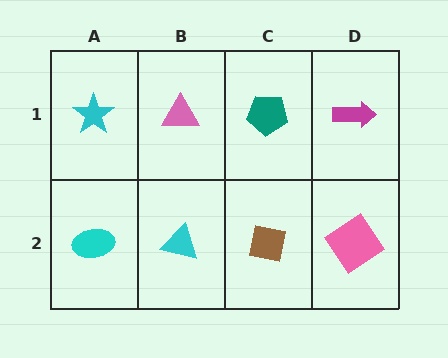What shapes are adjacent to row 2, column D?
A magenta arrow (row 1, column D), a brown square (row 2, column C).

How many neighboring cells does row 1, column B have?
3.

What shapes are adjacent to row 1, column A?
A cyan ellipse (row 2, column A), a pink triangle (row 1, column B).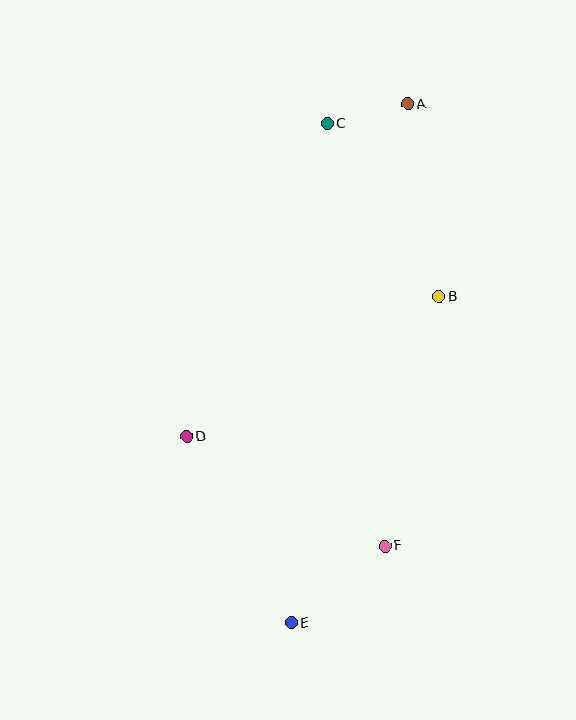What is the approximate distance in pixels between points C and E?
The distance between C and E is approximately 501 pixels.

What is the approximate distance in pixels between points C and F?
The distance between C and F is approximately 426 pixels.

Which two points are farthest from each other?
Points A and E are farthest from each other.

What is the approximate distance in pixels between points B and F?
The distance between B and F is approximately 255 pixels.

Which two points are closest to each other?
Points A and C are closest to each other.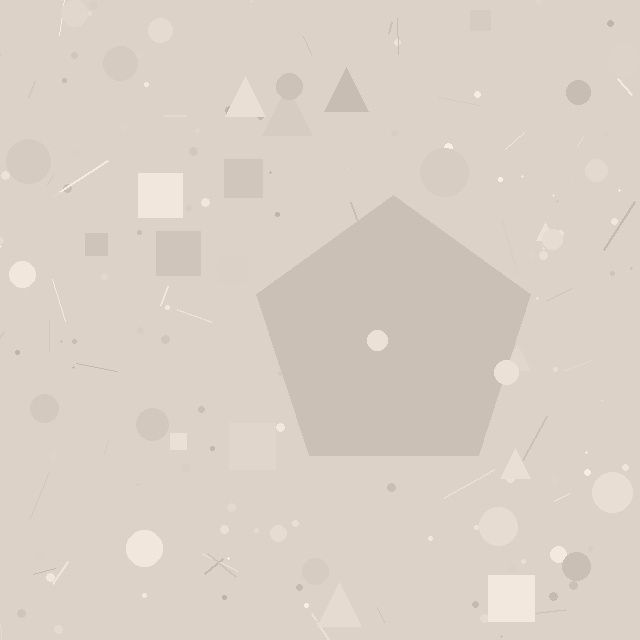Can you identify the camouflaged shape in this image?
The camouflaged shape is a pentagon.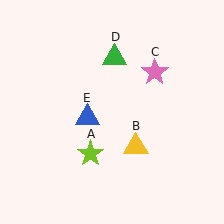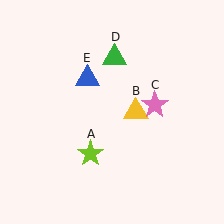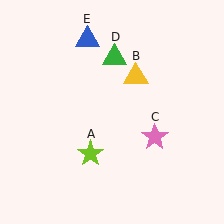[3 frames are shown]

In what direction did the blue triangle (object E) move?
The blue triangle (object E) moved up.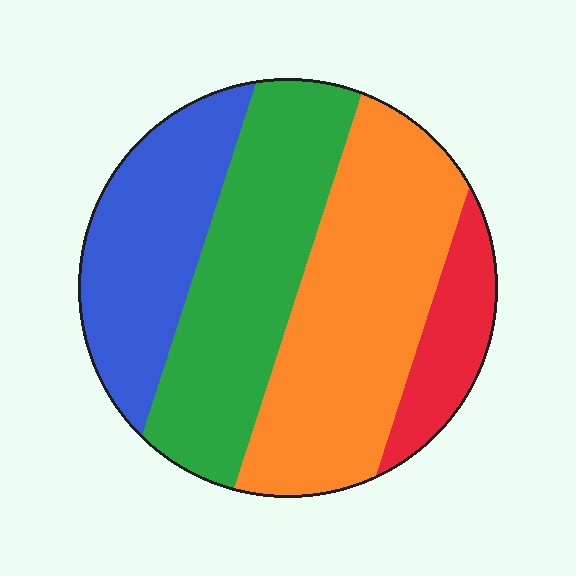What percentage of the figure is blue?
Blue covers about 25% of the figure.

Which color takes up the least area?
Red, at roughly 10%.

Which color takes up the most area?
Orange, at roughly 35%.